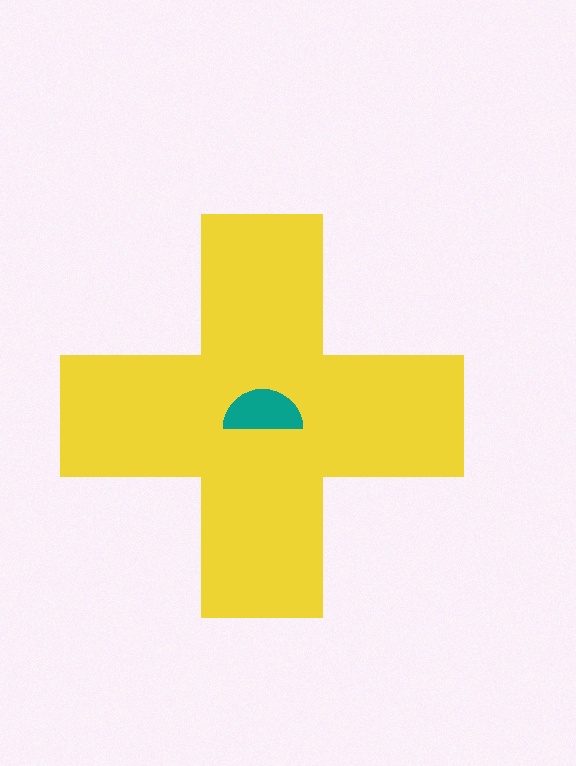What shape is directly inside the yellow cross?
The teal semicircle.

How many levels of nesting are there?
2.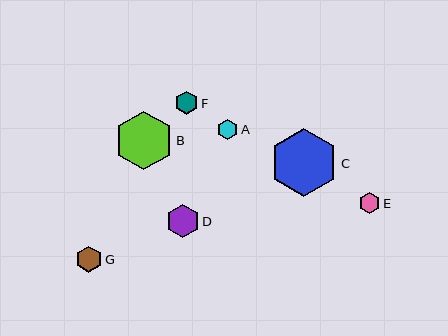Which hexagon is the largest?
Hexagon C is the largest with a size of approximately 68 pixels.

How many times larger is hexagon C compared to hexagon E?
Hexagon C is approximately 3.2 times the size of hexagon E.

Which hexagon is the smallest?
Hexagon A is the smallest with a size of approximately 21 pixels.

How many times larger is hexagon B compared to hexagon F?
Hexagon B is approximately 2.5 times the size of hexagon F.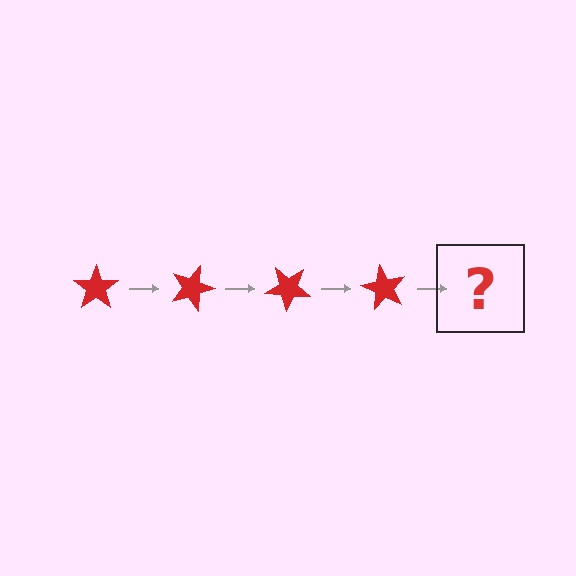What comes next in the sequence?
The next element should be a red star rotated 80 degrees.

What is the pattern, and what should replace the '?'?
The pattern is that the star rotates 20 degrees each step. The '?' should be a red star rotated 80 degrees.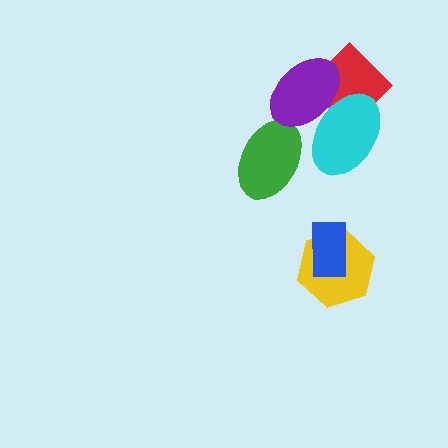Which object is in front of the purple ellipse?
The cyan ellipse is in front of the purple ellipse.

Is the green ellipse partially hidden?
No, no other shape covers it.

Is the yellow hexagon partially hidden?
Yes, it is partially covered by another shape.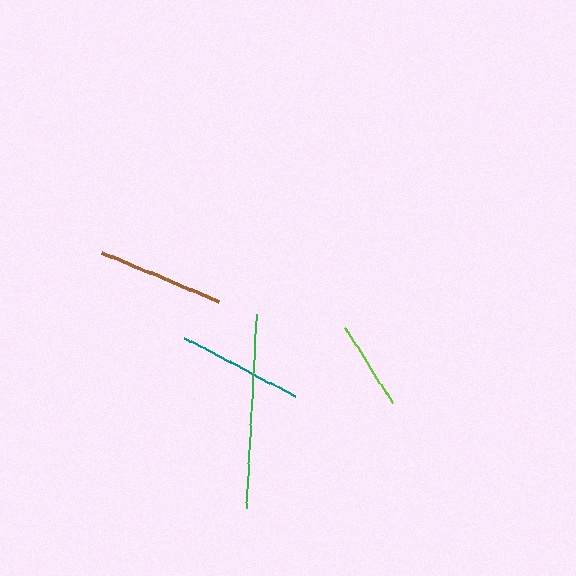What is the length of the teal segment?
The teal segment is approximately 125 pixels long.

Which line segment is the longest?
The green line is the longest at approximately 195 pixels.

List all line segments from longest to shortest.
From longest to shortest: green, brown, teal, lime.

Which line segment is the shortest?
The lime line is the shortest at approximately 90 pixels.